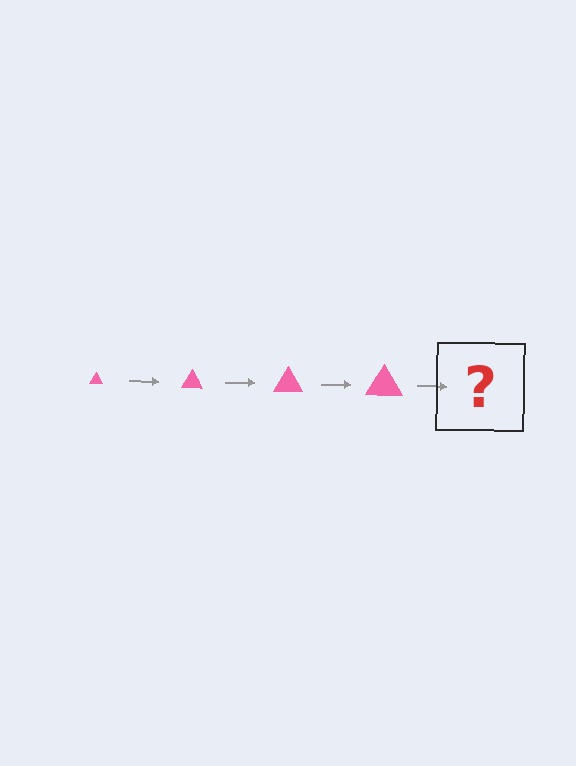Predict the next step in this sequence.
The next step is a pink triangle, larger than the previous one.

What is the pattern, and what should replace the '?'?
The pattern is that the triangle gets progressively larger each step. The '?' should be a pink triangle, larger than the previous one.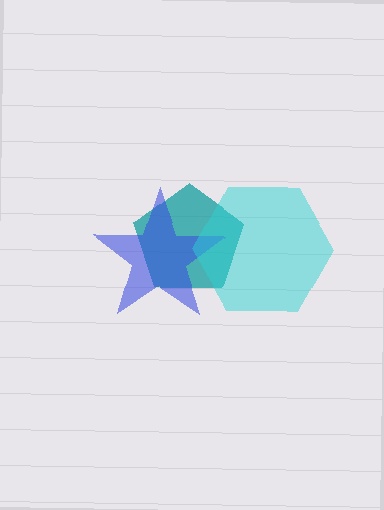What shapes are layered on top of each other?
The layered shapes are: a teal pentagon, a blue star, a cyan hexagon.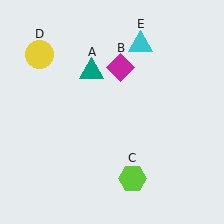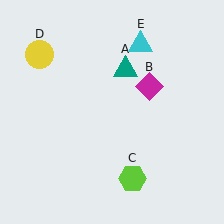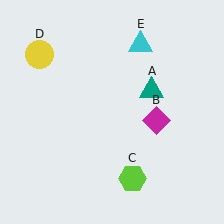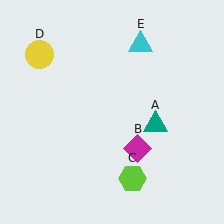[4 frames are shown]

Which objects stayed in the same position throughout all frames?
Lime hexagon (object C) and yellow circle (object D) and cyan triangle (object E) remained stationary.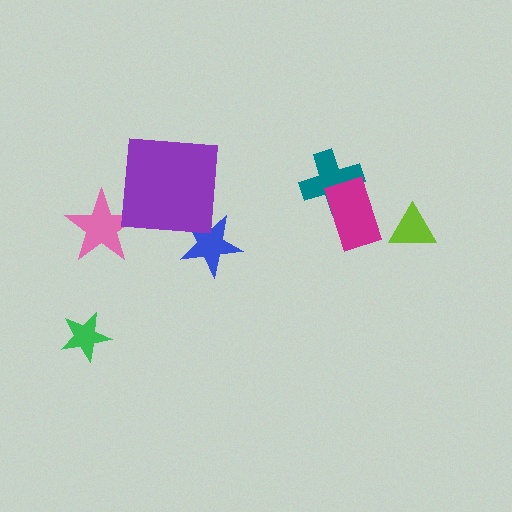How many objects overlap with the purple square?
0 objects overlap with the purple square.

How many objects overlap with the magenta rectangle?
1 object overlaps with the magenta rectangle.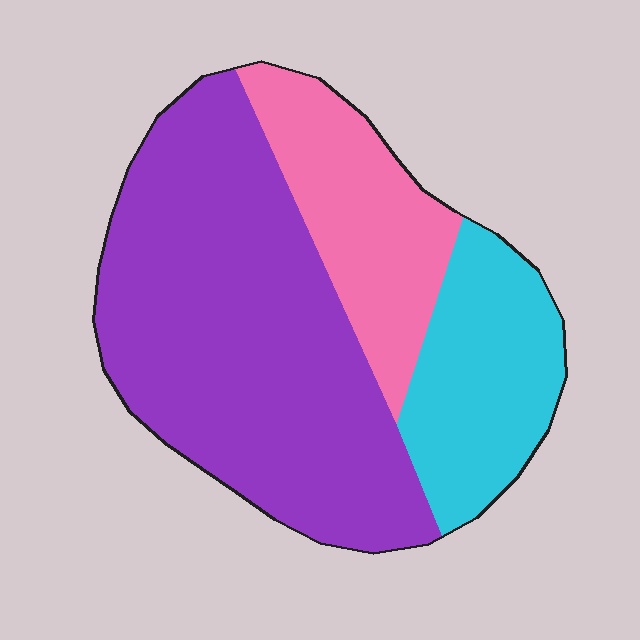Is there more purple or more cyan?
Purple.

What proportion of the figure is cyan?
Cyan covers 21% of the figure.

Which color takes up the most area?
Purple, at roughly 60%.